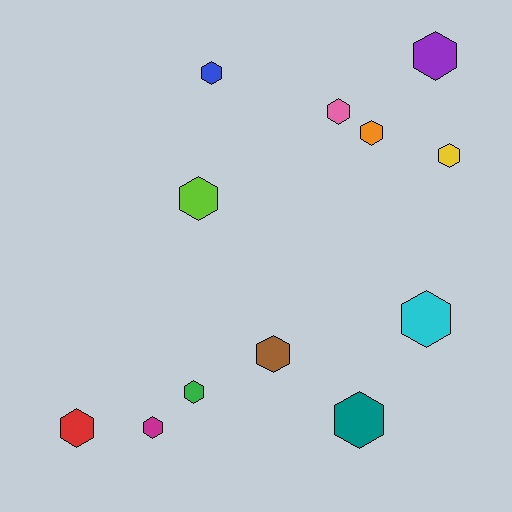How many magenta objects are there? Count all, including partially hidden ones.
There is 1 magenta object.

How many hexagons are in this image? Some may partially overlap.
There are 12 hexagons.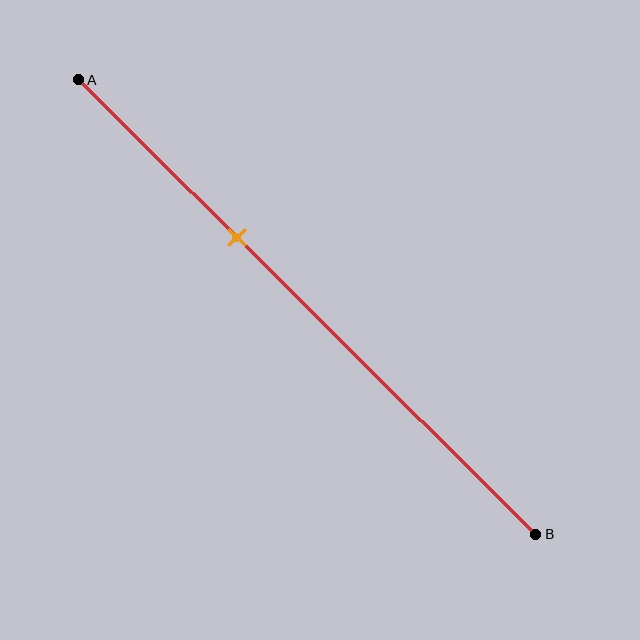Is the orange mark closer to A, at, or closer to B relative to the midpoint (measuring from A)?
The orange mark is closer to point A than the midpoint of segment AB.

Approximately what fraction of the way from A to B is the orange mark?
The orange mark is approximately 35% of the way from A to B.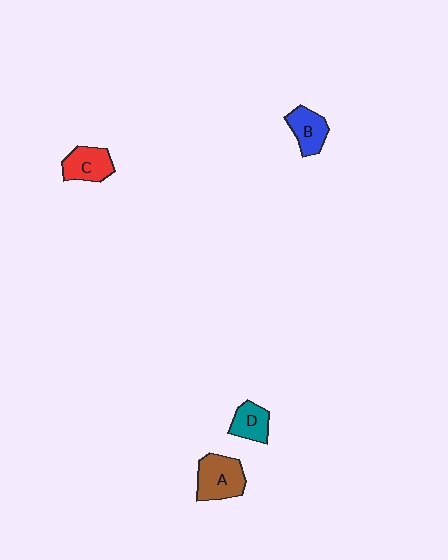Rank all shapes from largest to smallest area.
From largest to smallest: A (brown), C (red), B (blue), D (teal).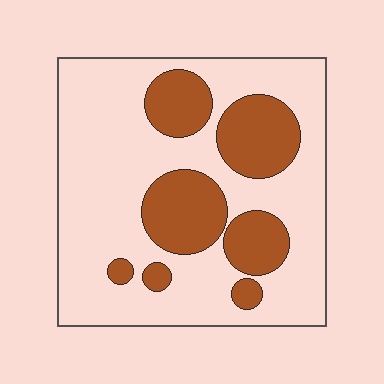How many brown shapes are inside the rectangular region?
7.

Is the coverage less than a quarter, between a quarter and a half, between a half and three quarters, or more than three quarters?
Between a quarter and a half.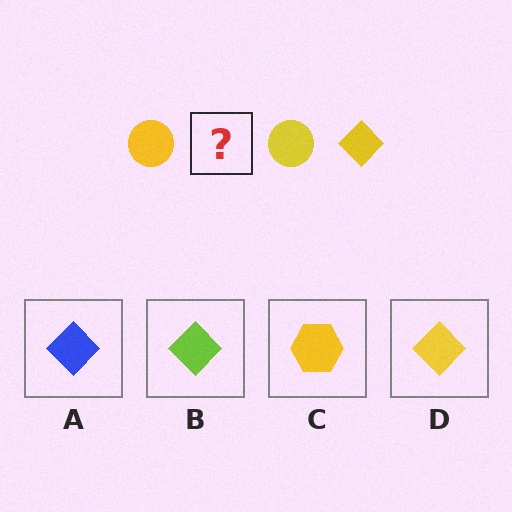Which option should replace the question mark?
Option D.